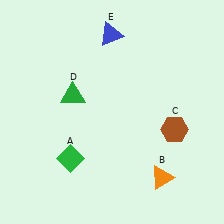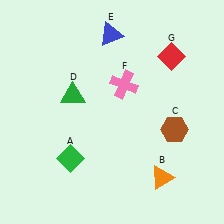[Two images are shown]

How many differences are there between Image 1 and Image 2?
There are 2 differences between the two images.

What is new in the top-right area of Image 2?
A pink cross (F) was added in the top-right area of Image 2.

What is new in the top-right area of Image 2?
A red diamond (G) was added in the top-right area of Image 2.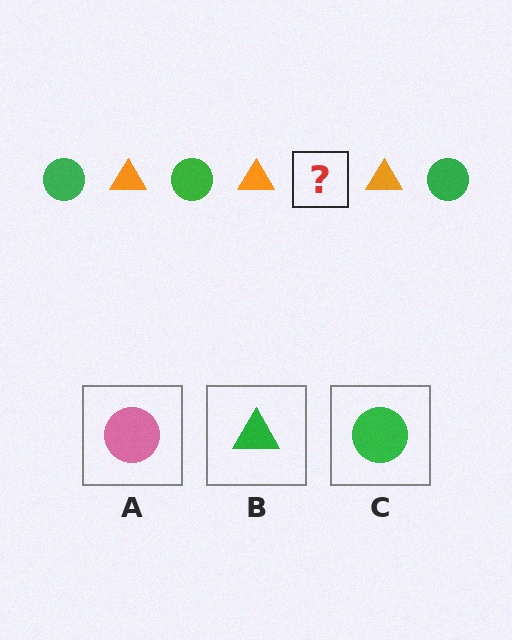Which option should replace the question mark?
Option C.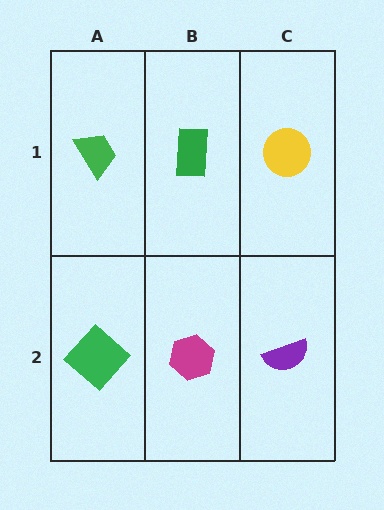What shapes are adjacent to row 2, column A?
A green trapezoid (row 1, column A), a magenta hexagon (row 2, column B).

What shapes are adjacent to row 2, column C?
A yellow circle (row 1, column C), a magenta hexagon (row 2, column B).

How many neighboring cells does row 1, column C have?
2.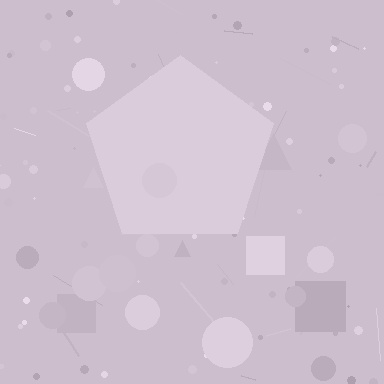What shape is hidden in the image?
A pentagon is hidden in the image.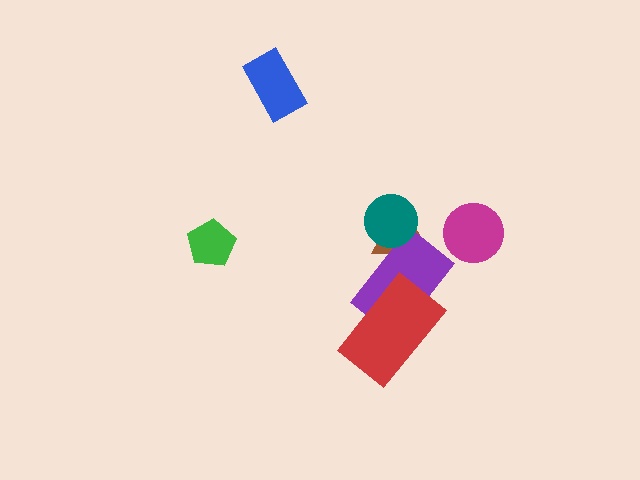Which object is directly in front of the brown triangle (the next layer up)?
The purple rectangle is directly in front of the brown triangle.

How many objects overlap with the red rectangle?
1 object overlaps with the red rectangle.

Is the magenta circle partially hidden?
No, no other shape covers it.